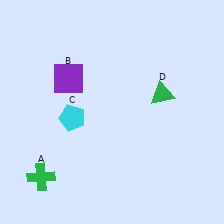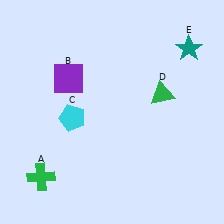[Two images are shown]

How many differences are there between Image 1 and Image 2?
There is 1 difference between the two images.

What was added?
A teal star (E) was added in Image 2.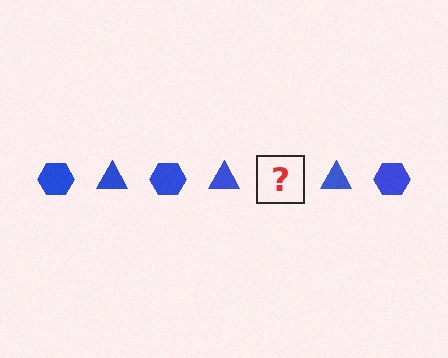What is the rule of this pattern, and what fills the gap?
The rule is that the pattern cycles through hexagon, triangle shapes in blue. The gap should be filled with a blue hexagon.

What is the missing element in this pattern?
The missing element is a blue hexagon.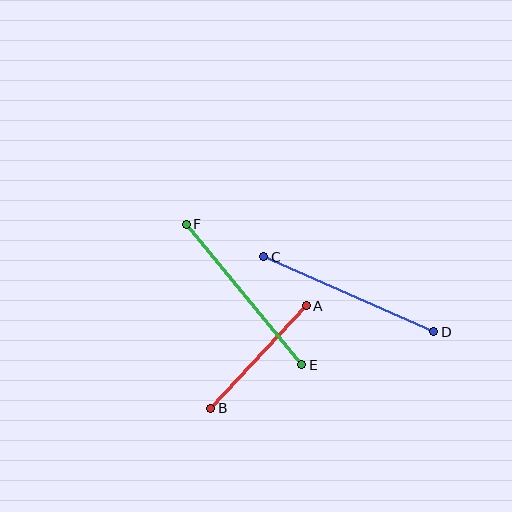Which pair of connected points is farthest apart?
Points C and D are farthest apart.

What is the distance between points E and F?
The distance is approximately 182 pixels.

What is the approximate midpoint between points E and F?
The midpoint is at approximately (244, 295) pixels.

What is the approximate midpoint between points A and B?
The midpoint is at approximately (259, 357) pixels.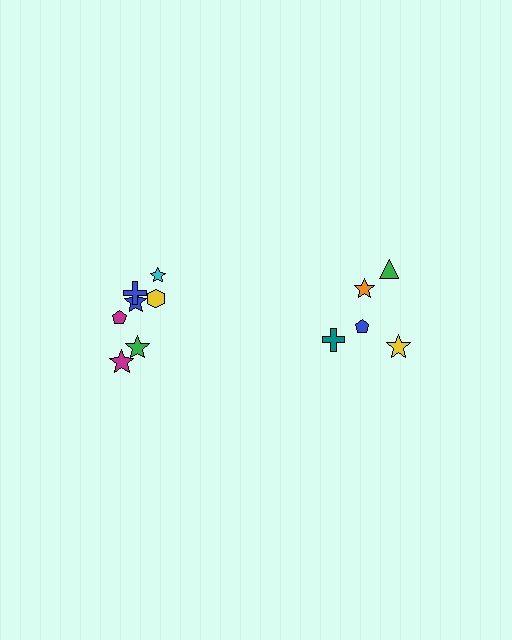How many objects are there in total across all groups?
There are 12 objects.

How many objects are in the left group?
There are 7 objects.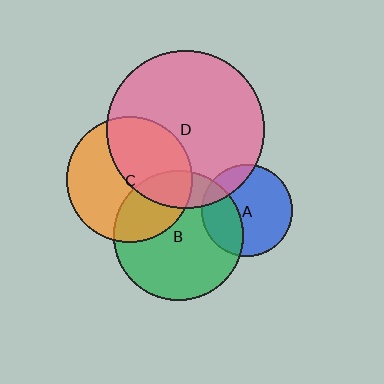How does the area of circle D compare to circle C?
Approximately 1.6 times.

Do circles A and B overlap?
Yes.